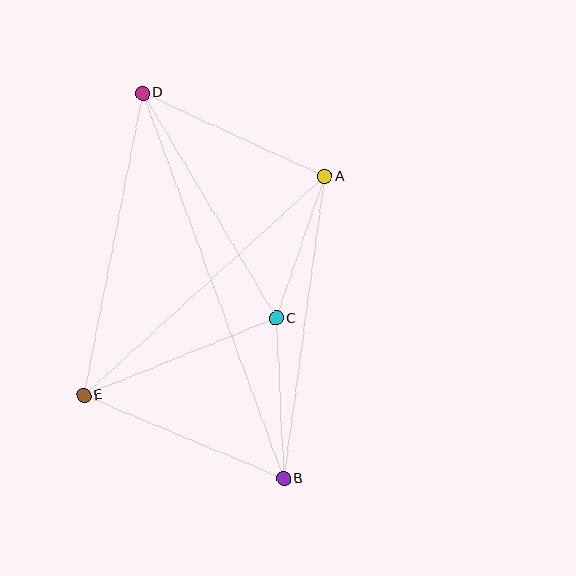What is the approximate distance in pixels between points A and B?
The distance between A and B is approximately 304 pixels.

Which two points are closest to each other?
Points A and C are closest to each other.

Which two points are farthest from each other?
Points B and D are farthest from each other.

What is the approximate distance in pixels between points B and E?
The distance between B and E is approximately 217 pixels.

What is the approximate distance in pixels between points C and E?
The distance between C and E is approximately 208 pixels.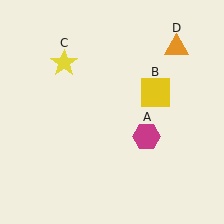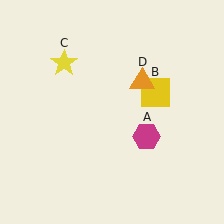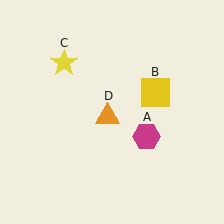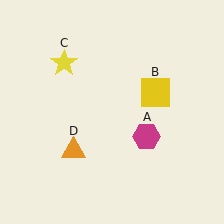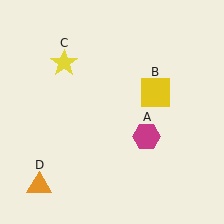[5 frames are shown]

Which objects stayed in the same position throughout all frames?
Magenta hexagon (object A) and yellow square (object B) and yellow star (object C) remained stationary.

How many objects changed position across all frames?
1 object changed position: orange triangle (object D).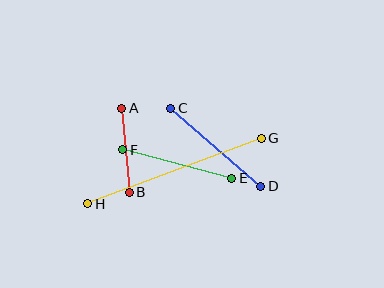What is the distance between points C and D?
The distance is approximately 119 pixels.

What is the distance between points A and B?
The distance is approximately 85 pixels.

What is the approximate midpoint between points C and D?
The midpoint is at approximately (216, 147) pixels.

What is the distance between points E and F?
The distance is approximately 113 pixels.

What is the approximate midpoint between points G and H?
The midpoint is at approximately (174, 171) pixels.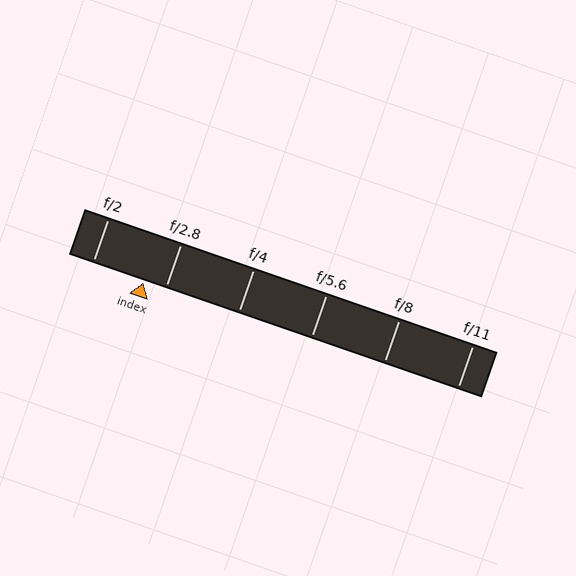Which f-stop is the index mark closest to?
The index mark is closest to f/2.8.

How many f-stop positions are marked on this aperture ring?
There are 6 f-stop positions marked.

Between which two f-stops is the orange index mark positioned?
The index mark is between f/2 and f/2.8.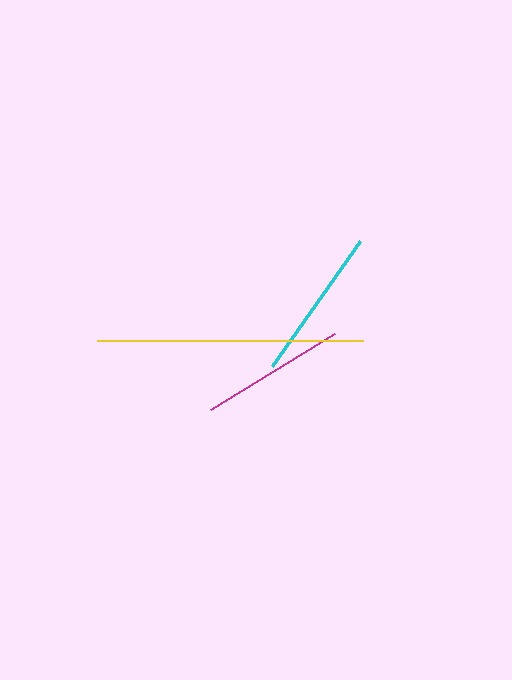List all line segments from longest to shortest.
From longest to shortest: yellow, cyan, magenta.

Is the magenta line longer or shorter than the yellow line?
The yellow line is longer than the magenta line.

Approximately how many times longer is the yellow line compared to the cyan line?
The yellow line is approximately 1.7 times the length of the cyan line.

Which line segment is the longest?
The yellow line is the longest at approximately 266 pixels.